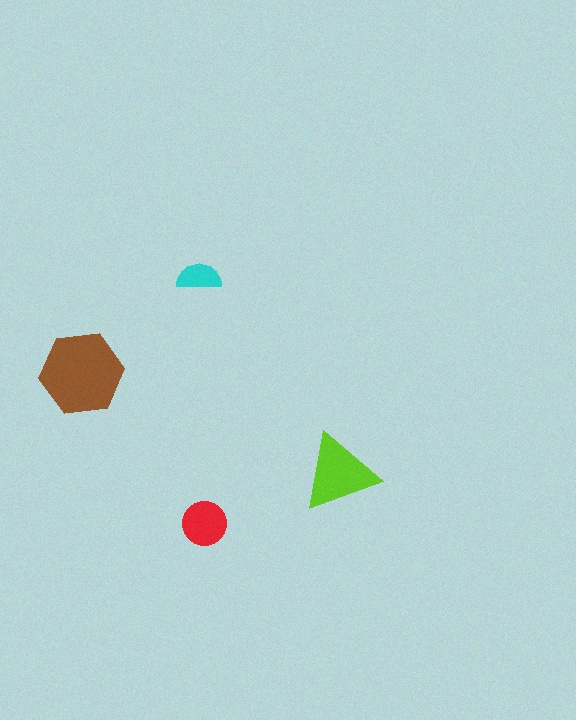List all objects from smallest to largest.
The cyan semicircle, the red circle, the lime triangle, the brown hexagon.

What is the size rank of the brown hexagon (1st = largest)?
1st.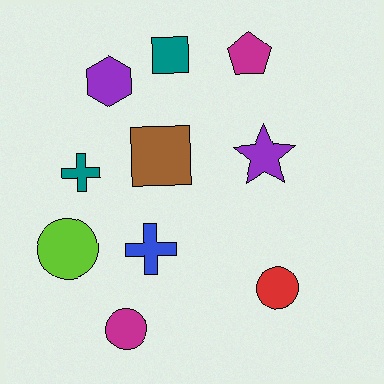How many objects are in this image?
There are 10 objects.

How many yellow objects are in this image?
There are no yellow objects.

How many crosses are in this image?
There are 2 crosses.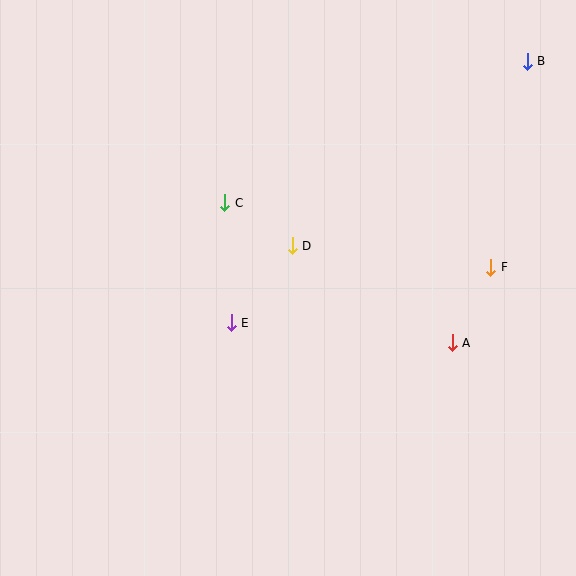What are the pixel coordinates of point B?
Point B is at (527, 61).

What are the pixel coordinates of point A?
Point A is at (452, 343).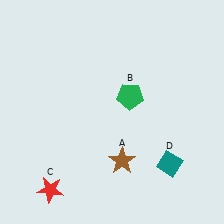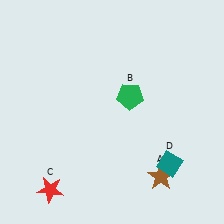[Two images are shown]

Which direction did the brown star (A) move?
The brown star (A) moved right.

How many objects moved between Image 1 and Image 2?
1 object moved between the two images.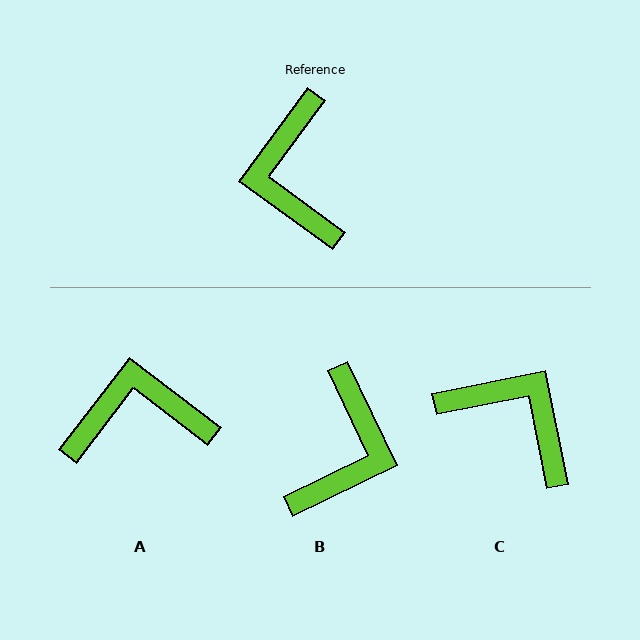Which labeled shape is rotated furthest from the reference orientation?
B, about 152 degrees away.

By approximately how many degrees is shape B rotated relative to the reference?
Approximately 152 degrees counter-clockwise.